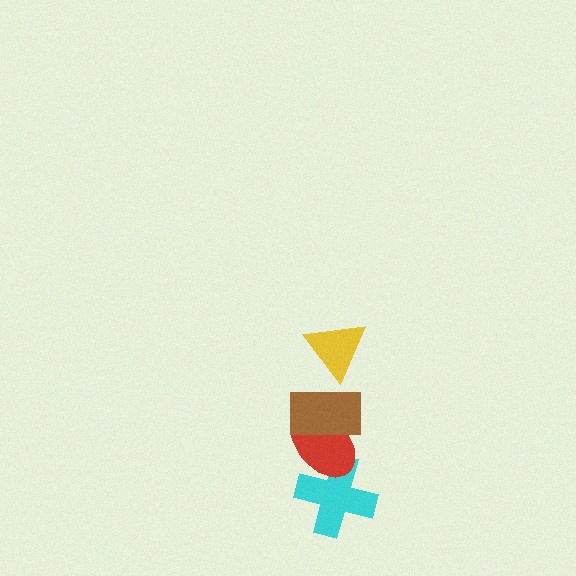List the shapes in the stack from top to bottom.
From top to bottom: the yellow triangle, the brown rectangle, the red ellipse, the cyan cross.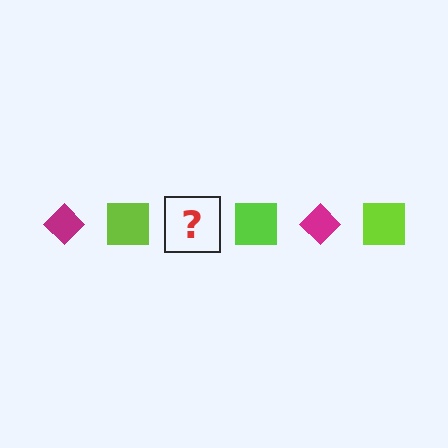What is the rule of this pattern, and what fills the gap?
The rule is that the pattern alternates between magenta diamond and lime square. The gap should be filled with a magenta diamond.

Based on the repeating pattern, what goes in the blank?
The blank should be a magenta diamond.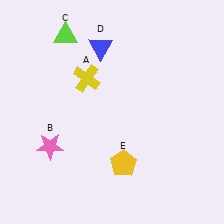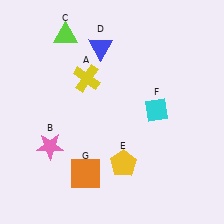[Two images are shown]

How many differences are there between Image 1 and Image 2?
There are 2 differences between the two images.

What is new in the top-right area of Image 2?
A cyan diamond (F) was added in the top-right area of Image 2.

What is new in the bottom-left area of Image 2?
An orange square (G) was added in the bottom-left area of Image 2.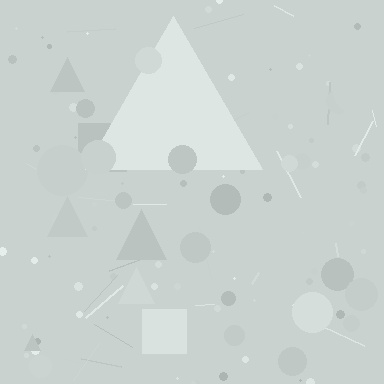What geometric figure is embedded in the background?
A triangle is embedded in the background.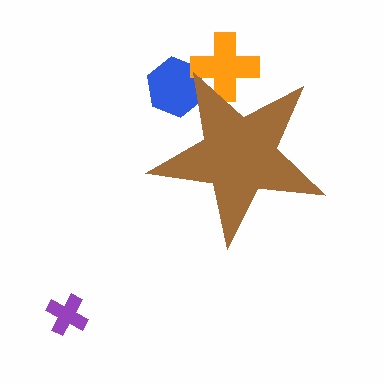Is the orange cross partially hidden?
Yes, the orange cross is partially hidden behind the brown star.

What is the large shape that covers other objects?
A brown star.